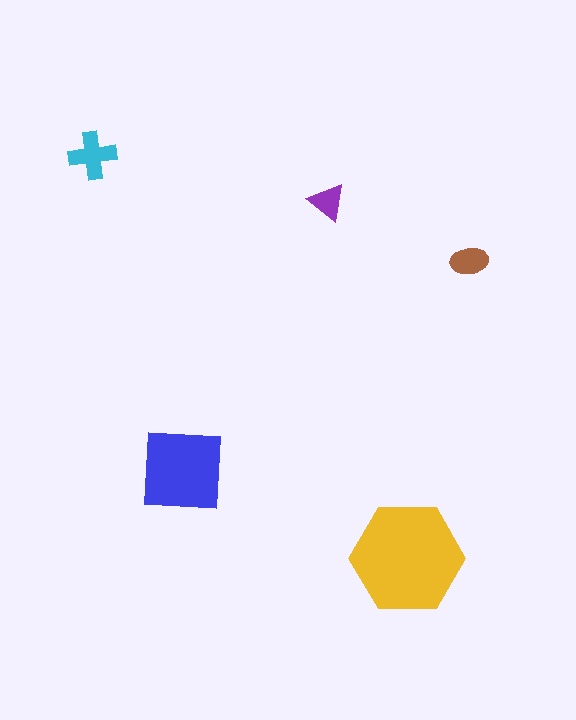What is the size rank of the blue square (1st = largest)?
2nd.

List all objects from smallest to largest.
The purple triangle, the brown ellipse, the cyan cross, the blue square, the yellow hexagon.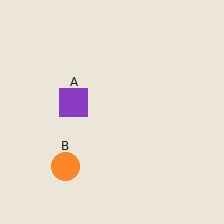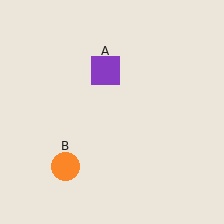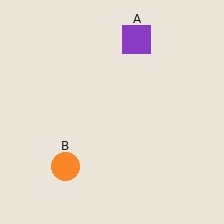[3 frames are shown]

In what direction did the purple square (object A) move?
The purple square (object A) moved up and to the right.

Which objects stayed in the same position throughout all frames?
Orange circle (object B) remained stationary.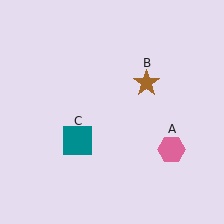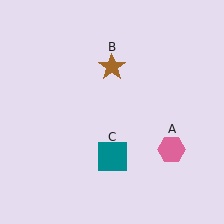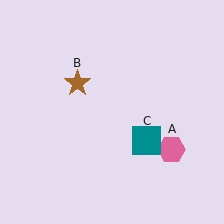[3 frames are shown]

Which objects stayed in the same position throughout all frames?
Pink hexagon (object A) remained stationary.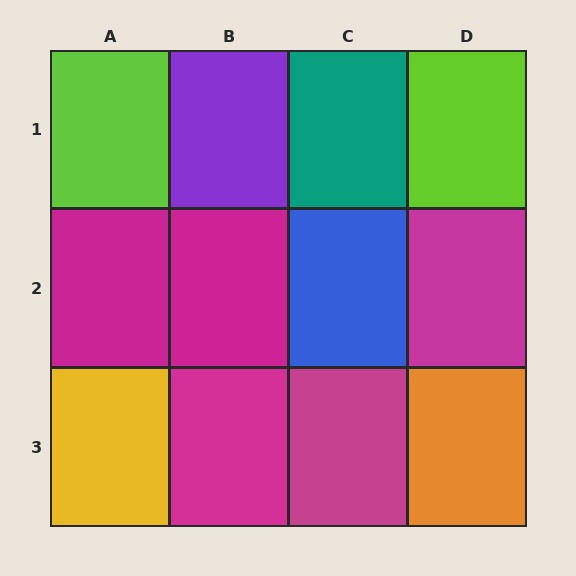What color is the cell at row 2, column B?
Magenta.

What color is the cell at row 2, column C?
Blue.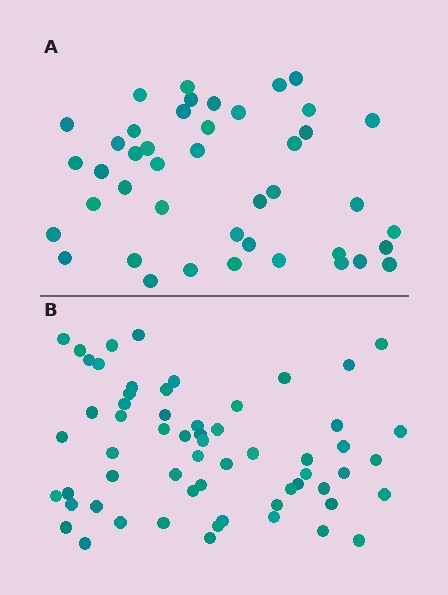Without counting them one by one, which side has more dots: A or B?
Region B (the bottom region) has more dots.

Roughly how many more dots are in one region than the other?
Region B has approximately 15 more dots than region A.